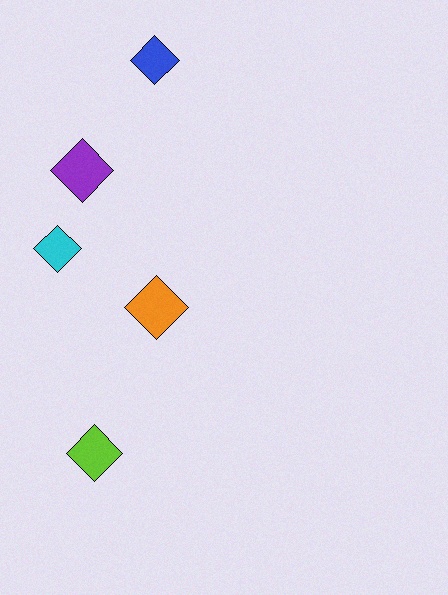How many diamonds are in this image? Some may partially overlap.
There are 5 diamonds.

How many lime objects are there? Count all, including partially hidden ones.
There is 1 lime object.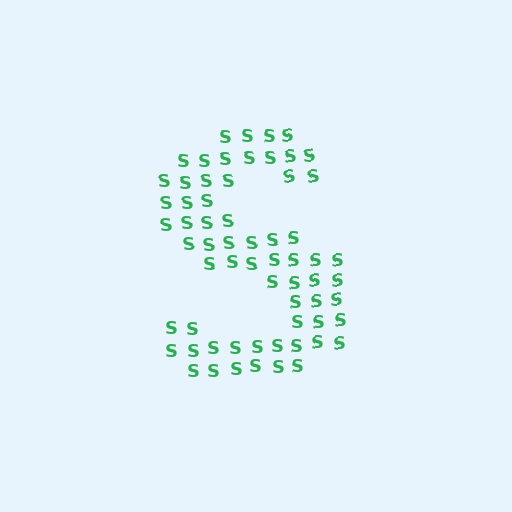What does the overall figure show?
The overall figure shows the letter S.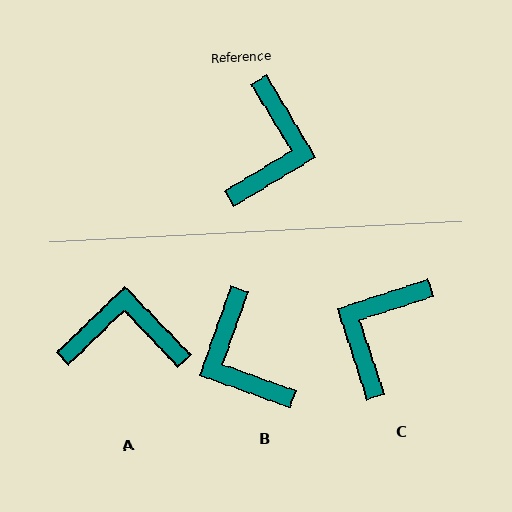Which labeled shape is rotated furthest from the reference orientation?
C, about 167 degrees away.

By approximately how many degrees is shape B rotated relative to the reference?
Approximately 140 degrees clockwise.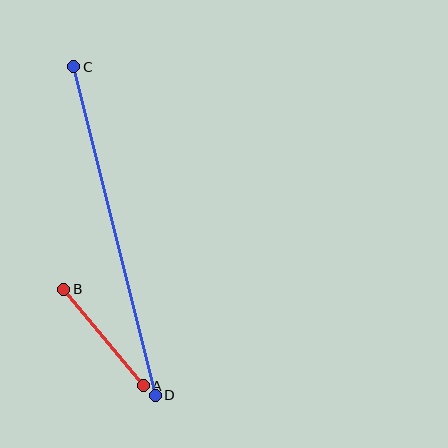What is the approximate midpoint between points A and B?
The midpoint is at approximately (104, 337) pixels.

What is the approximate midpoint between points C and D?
The midpoint is at approximately (115, 231) pixels.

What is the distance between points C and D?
The distance is approximately 339 pixels.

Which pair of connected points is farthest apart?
Points C and D are farthest apart.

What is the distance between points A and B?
The distance is approximately 125 pixels.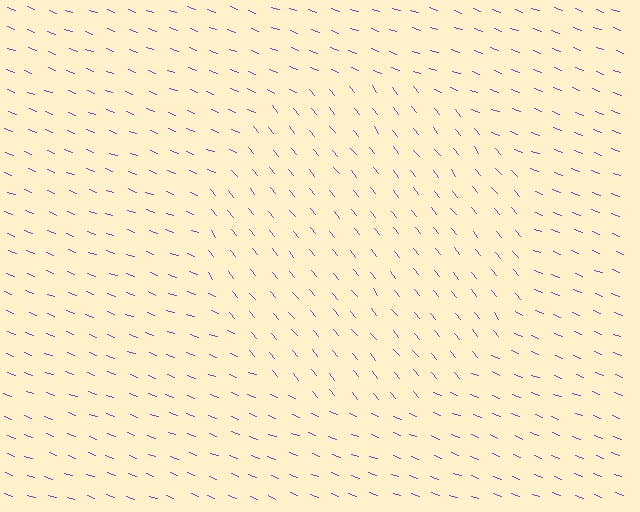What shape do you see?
I see a circle.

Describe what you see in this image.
The image is filled with small purple line segments. A circle region in the image has lines oriented differently from the surrounding lines, creating a visible texture boundary.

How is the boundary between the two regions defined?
The boundary is defined purely by a change in line orientation (approximately 30 degrees difference). All lines are the same color and thickness.